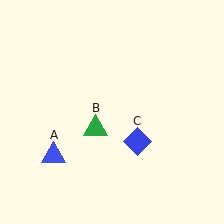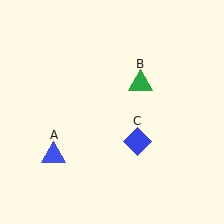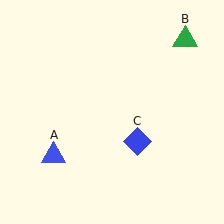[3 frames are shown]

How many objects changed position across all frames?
1 object changed position: green triangle (object B).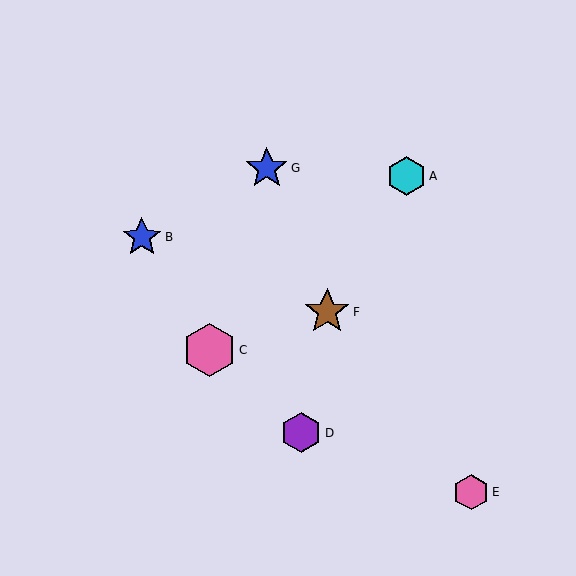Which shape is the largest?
The pink hexagon (labeled C) is the largest.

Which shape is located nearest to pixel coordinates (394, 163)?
The cyan hexagon (labeled A) at (407, 176) is nearest to that location.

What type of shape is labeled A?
Shape A is a cyan hexagon.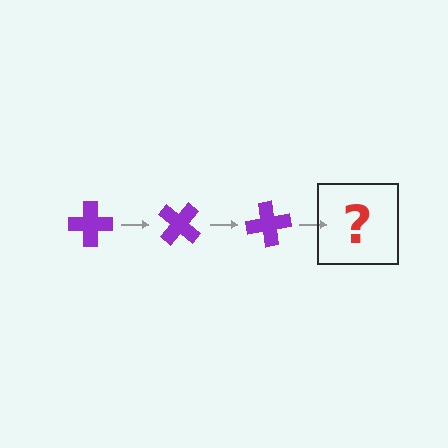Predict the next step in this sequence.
The next step is a purple cross rotated 120 degrees.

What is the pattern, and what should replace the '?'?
The pattern is that the cross rotates 40 degrees each step. The '?' should be a purple cross rotated 120 degrees.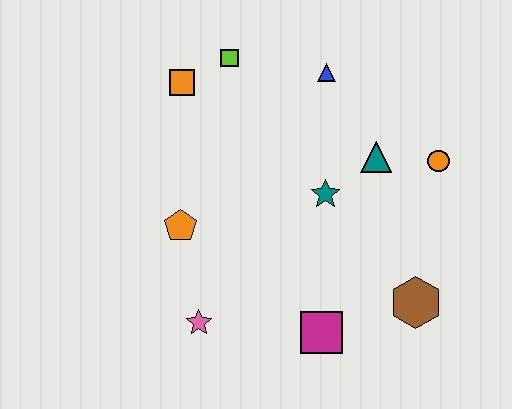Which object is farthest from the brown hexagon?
The orange square is farthest from the brown hexagon.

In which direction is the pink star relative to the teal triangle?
The pink star is to the left of the teal triangle.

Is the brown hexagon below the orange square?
Yes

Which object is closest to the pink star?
The orange pentagon is closest to the pink star.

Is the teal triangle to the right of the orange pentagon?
Yes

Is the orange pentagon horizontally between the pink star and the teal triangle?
No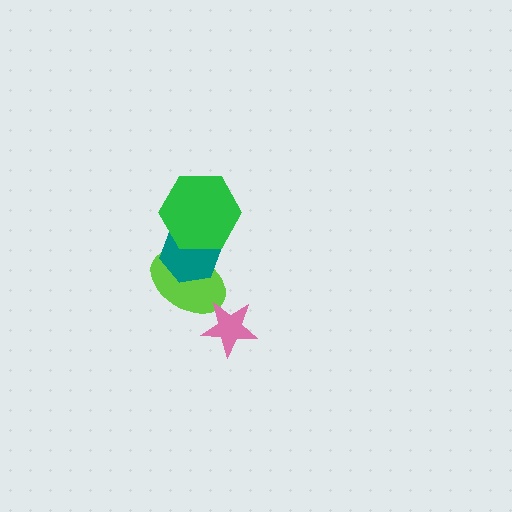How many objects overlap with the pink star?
1 object overlaps with the pink star.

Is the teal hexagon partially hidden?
Yes, it is partially covered by another shape.